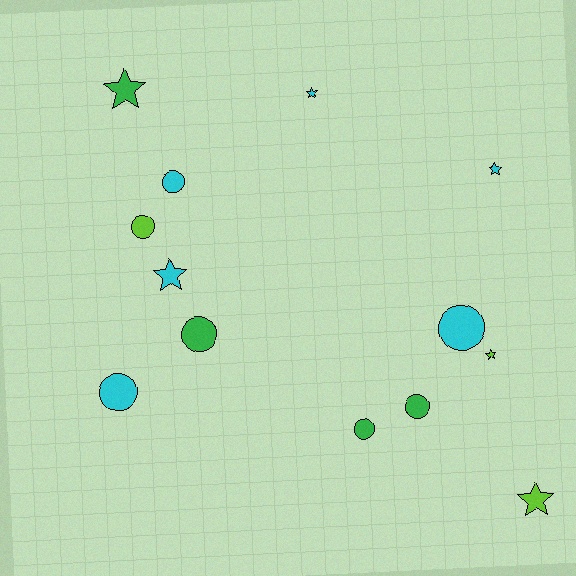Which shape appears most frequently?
Circle, with 7 objects.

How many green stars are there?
There is 1 green star.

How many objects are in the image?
There are 13 objects.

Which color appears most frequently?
Cyan, with 6 objects.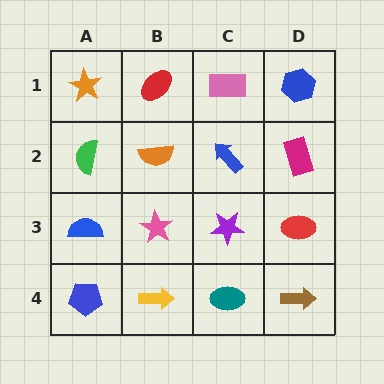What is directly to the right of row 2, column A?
An orange semicircle.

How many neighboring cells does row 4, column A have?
2.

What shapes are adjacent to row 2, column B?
A red ellipse (row 1, column B), a pink star (row 3, column B), a green semicircle (row 2, column A), a blue arrow (row 2, column C).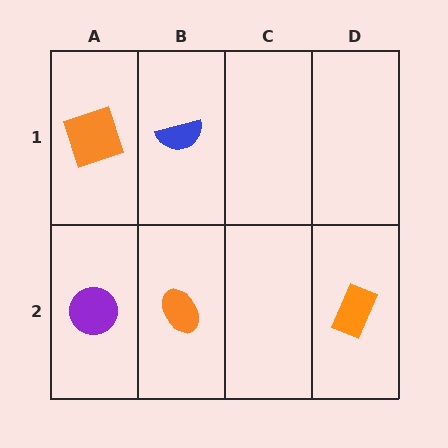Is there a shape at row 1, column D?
No, that cell is empty.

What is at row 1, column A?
An orange square.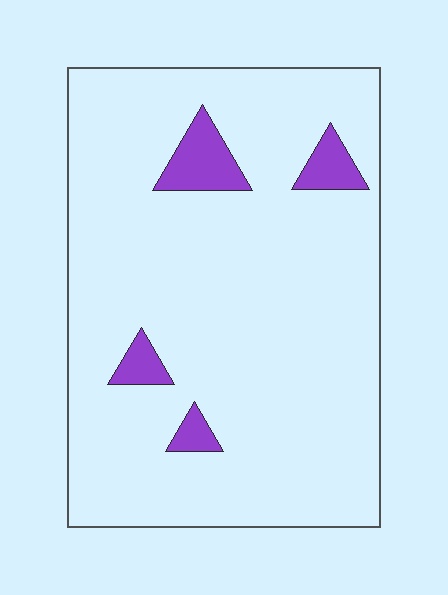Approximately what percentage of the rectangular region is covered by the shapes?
Approximately 5%.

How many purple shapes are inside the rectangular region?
4.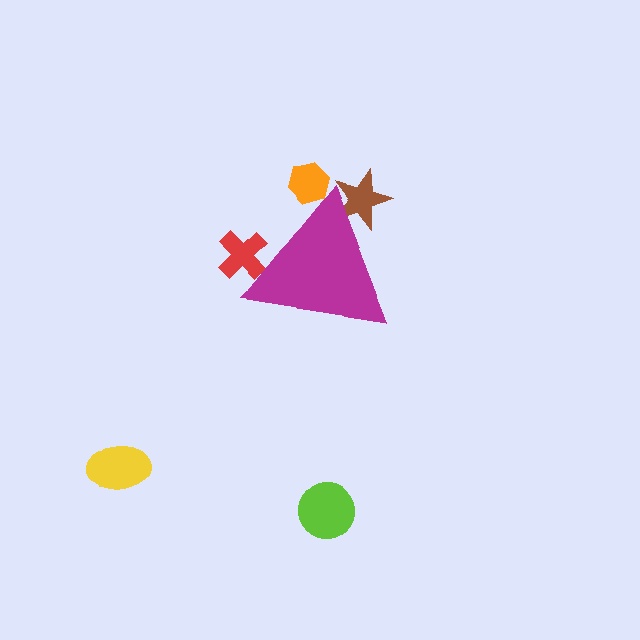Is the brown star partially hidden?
Yes, the brown star is partially hidden behind the magenta triangle.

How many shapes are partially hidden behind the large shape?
3 shapes are partially hidden.